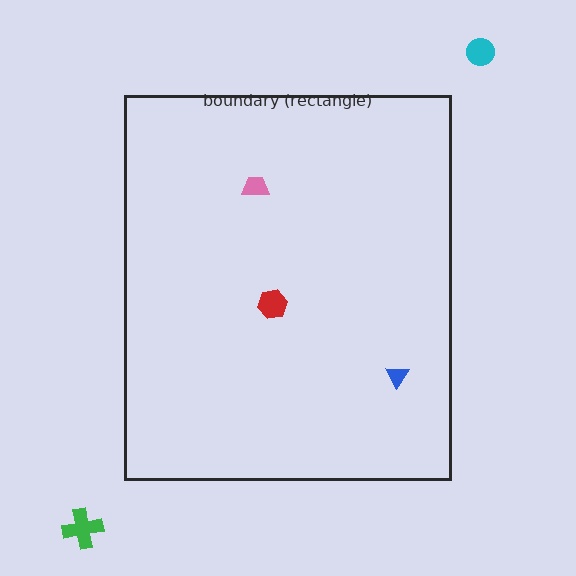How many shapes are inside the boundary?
3 inside, 2 outside.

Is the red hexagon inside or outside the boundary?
Inside.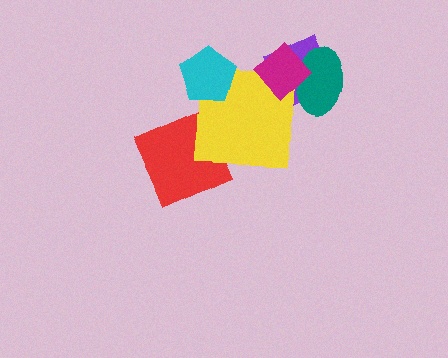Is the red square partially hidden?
Yes, it is partially covered by another shape.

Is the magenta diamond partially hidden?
No, no other shape covers it.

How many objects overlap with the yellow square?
3 objects overlap with the yellow square.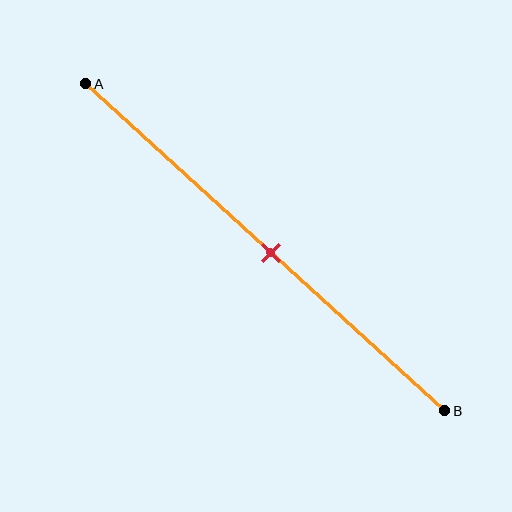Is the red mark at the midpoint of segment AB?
Yes, the mark is approximately at the midpoint.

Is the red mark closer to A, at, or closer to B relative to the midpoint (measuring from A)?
The red mark is approximately at the midpoint of segment AB.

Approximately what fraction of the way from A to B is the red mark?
The red mark is approximately 50% of the way from A to B.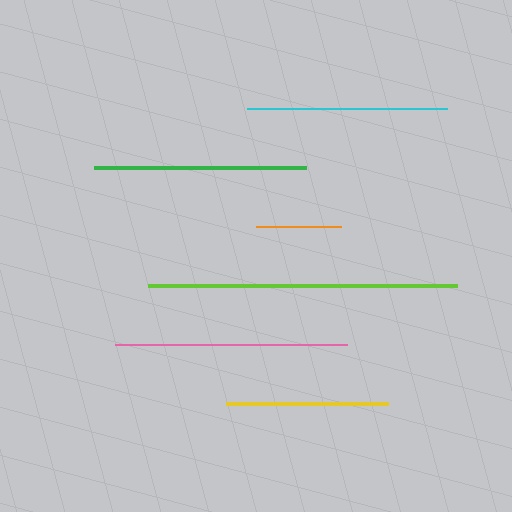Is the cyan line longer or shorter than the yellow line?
The cyan line is longer than the yellow line.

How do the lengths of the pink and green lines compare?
The pink and green lines are approximately the same length.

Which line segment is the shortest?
The orange line is the shortest at approximately 85 pixels.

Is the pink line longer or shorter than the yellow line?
The pink line is longer than the yellow line.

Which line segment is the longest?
The lime line is the longest at approximately 309 pixels.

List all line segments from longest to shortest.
From longest to shortest: lime, pink, green, cyan, yellow, orange.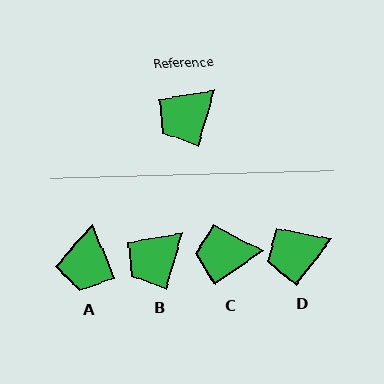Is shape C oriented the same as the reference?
No, it is off by about 38 degrees.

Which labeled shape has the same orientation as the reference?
B.